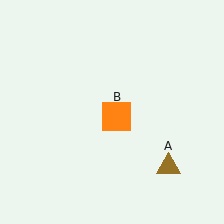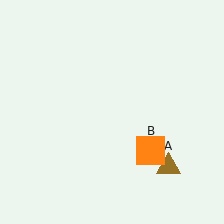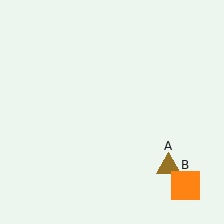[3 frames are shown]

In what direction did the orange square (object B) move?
The orange square (object B) moved down and to the right.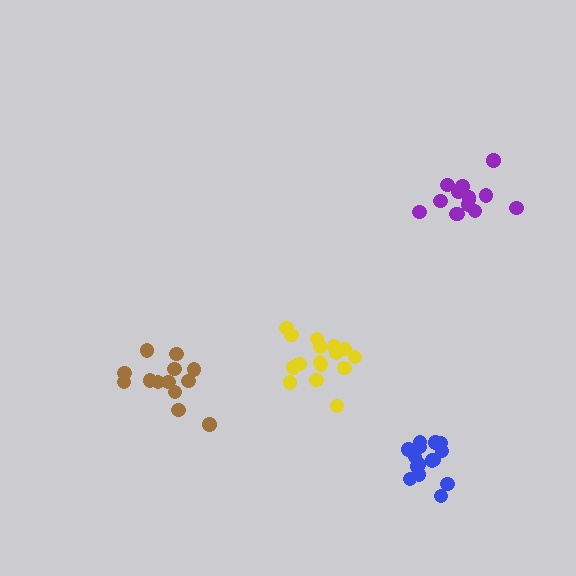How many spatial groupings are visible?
There are 4 spatial groupings.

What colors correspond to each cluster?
The clusters are colored: brown, blue, purple, yellow.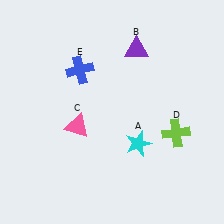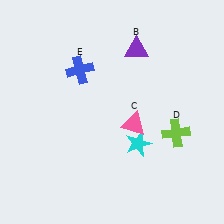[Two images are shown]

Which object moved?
The pink triangle (C) moved right.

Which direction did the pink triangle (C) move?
The pink triangle (C) moved right.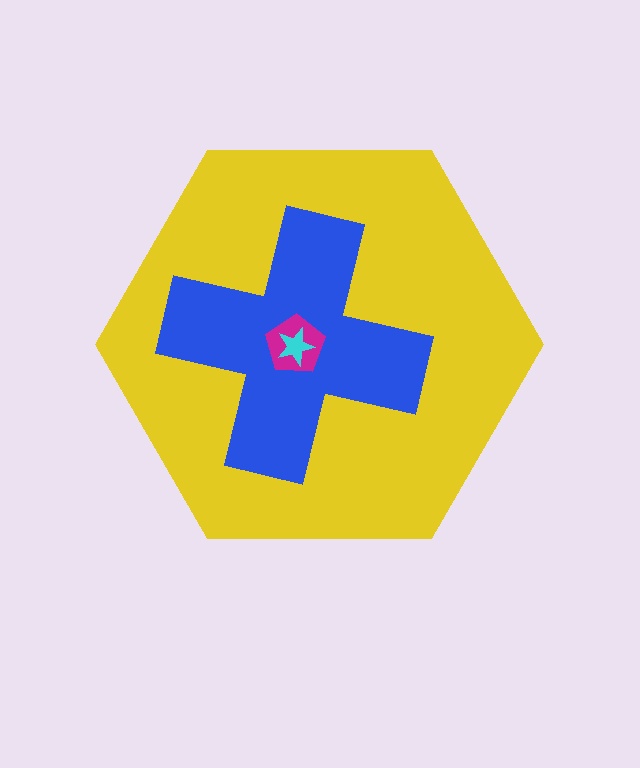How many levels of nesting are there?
4.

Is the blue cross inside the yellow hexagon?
Yes.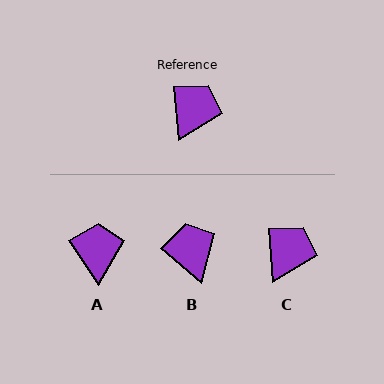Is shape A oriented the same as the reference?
No, it is off by about 29 degrees.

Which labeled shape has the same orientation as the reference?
C.